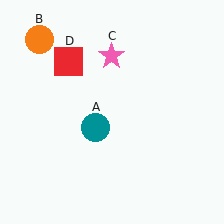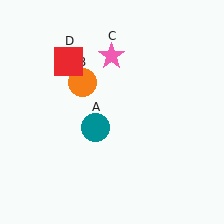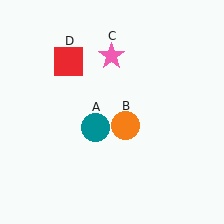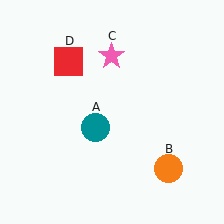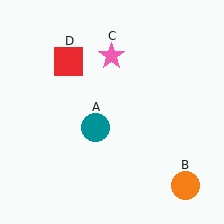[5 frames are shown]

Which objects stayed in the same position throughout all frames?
Teal circle (object A) and pink star (object C) and red square (object D) remained stationary.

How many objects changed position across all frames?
1 object changed position: orange circle (object B).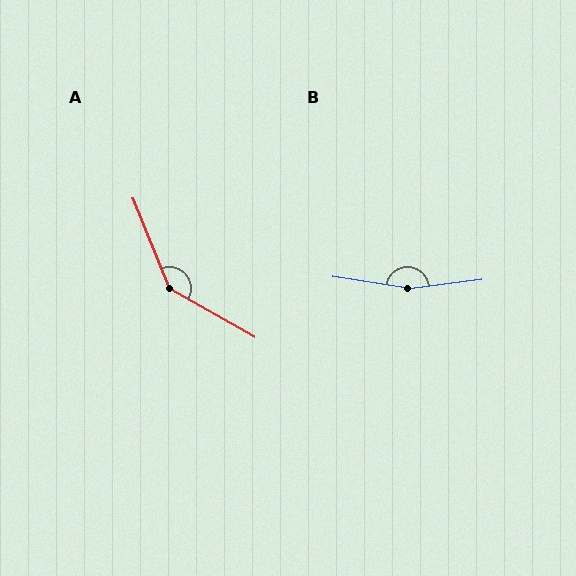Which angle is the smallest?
A, at approximately 142 degrees.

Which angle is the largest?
B, at approximately 164 degrees.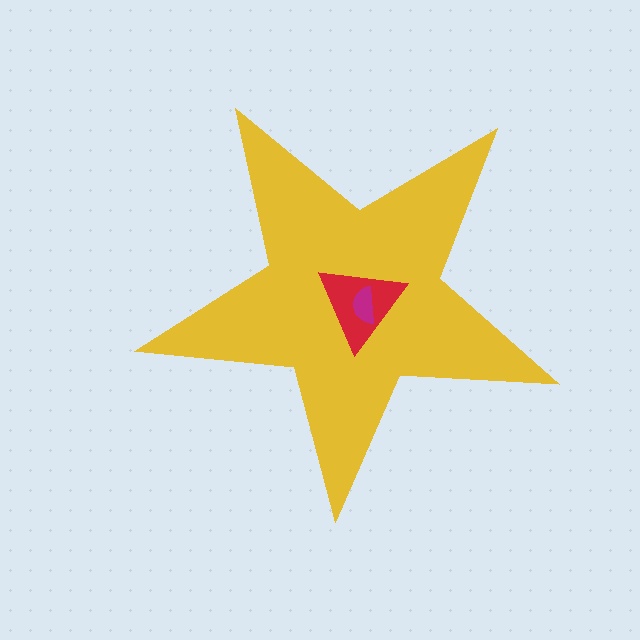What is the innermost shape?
The magenta semicircle.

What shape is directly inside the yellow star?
The red triangle.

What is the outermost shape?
The yellow star.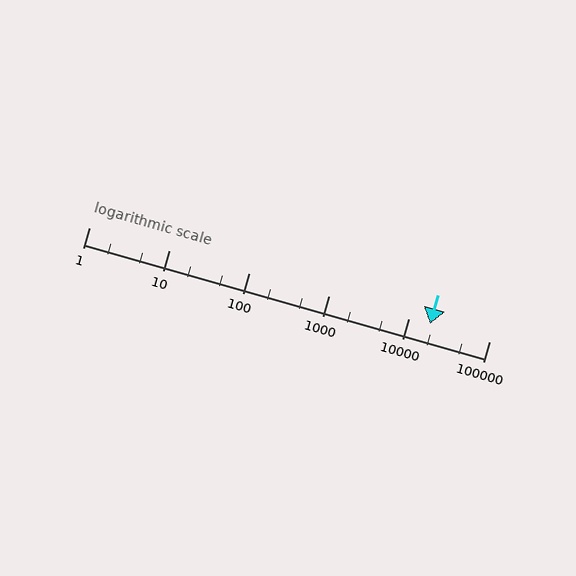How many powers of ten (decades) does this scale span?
The scale spans 5 decades, from 1 to 100000.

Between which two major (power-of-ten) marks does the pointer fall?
The pointer is between 10000 and 100000.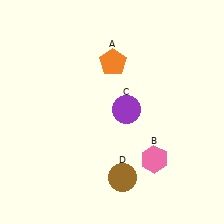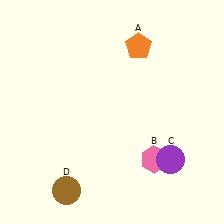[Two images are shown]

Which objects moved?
The objects that moved are: the orange pentagon (A), the purple circle (C), the brown circle (D).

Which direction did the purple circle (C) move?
The purple circle (C) moved down.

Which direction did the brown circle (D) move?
The brown circle (D) moved left.